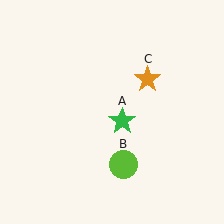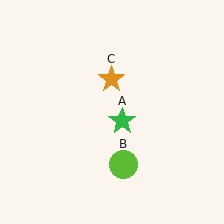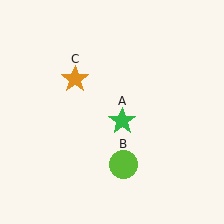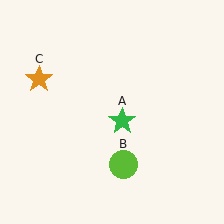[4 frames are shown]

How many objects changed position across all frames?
1 object changed position: orange star (object C).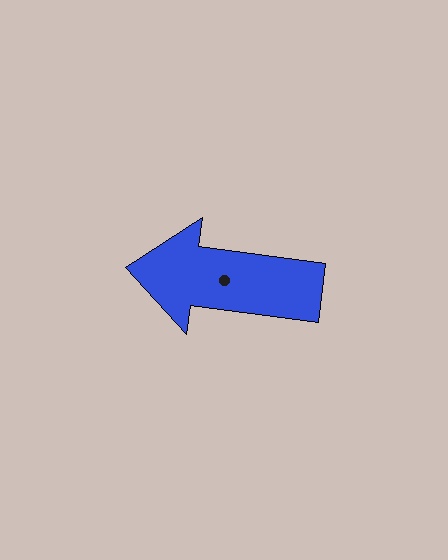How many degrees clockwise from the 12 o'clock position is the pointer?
Approximately 277 degrees.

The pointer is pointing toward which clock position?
Roughly 9 o'clock.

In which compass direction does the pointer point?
West.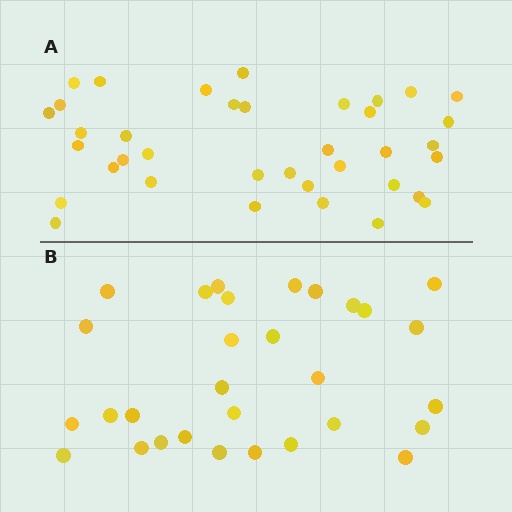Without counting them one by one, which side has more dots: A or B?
Region A (the top region) has more dots.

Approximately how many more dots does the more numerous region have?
Region A has roughly 8 or so more dots than region B.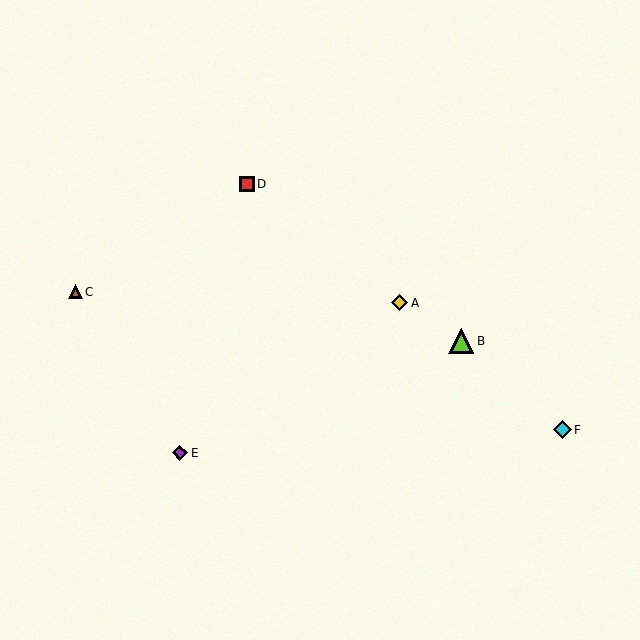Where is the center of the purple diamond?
The center of the purple diamond is at (180, 453).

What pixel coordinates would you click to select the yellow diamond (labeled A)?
Click at (400, 303) to select the yellow diamond A.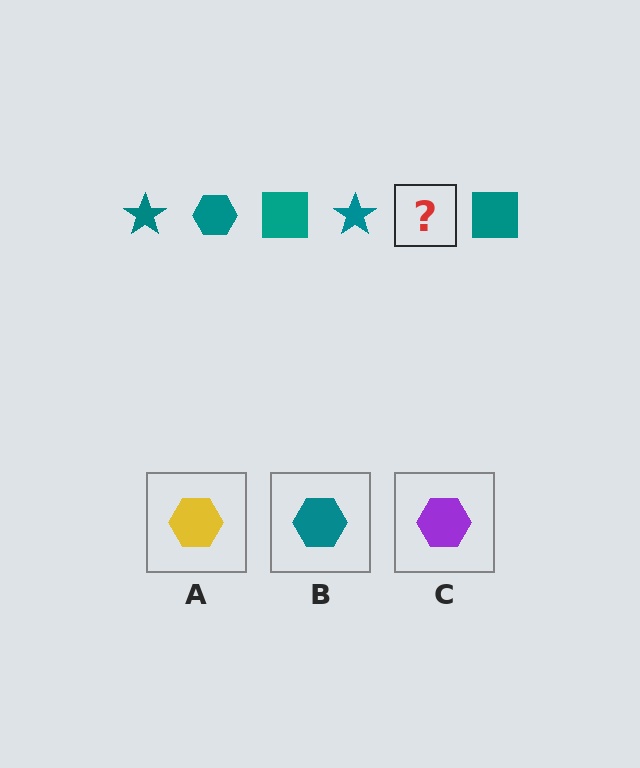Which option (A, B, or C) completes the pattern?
B.